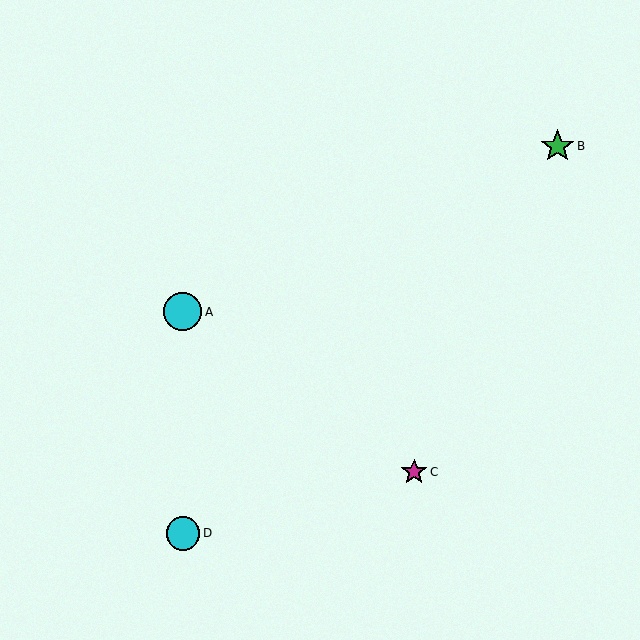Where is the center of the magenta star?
The center of the magenta star is at (414, 472).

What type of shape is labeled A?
Shape A is a cyan circle.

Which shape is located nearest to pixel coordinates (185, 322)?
The cyan circle (labeled A) at (183, 312) is nearest to that location.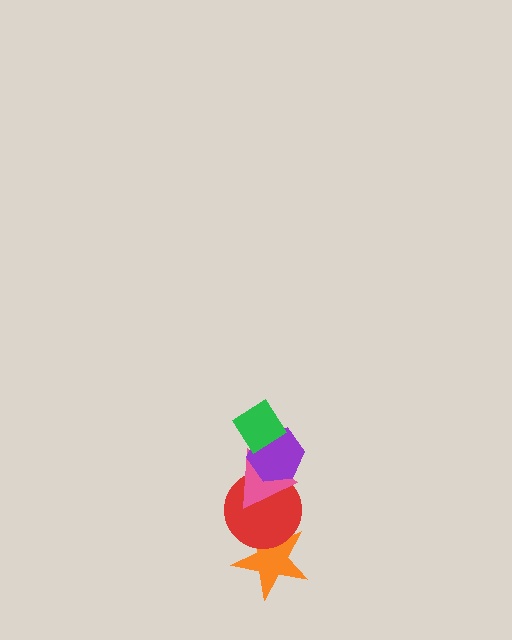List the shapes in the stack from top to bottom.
From top to bottom: the green diamond, the purple hexagon, the pink triangle, the red circle, the orange star.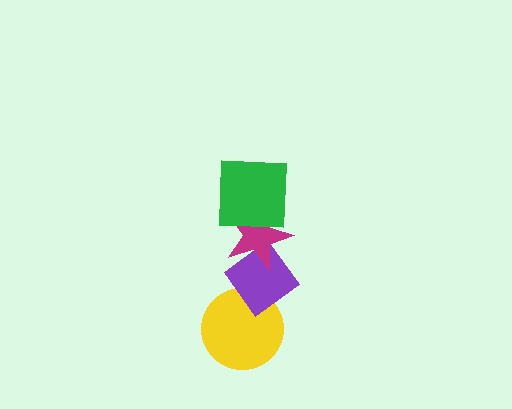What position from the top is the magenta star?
The magenta star is 2nd from the top.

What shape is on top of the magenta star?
The green square is on top of the magenta star.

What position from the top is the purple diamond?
The purple diamond is 3rd from the top.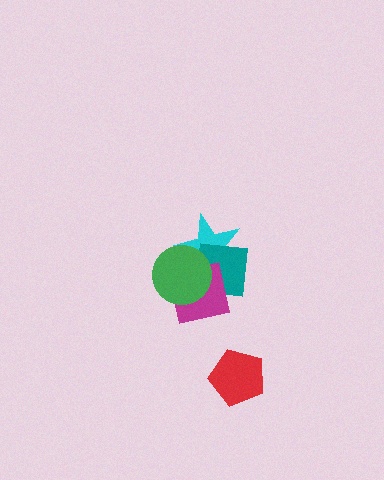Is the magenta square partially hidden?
Yes, it is partially covered by another shape.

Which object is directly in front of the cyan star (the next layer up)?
The teal square is directly in front of the cyan star.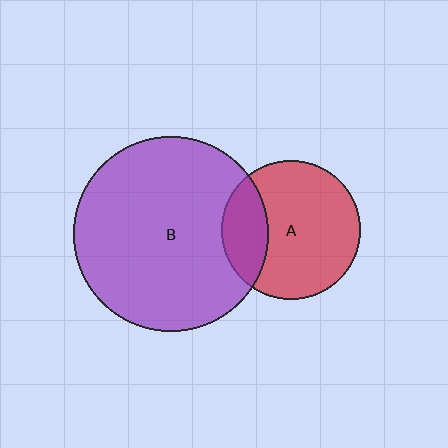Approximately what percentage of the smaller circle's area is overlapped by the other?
Approximately 25%.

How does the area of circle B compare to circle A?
Approximately 2.0 times.